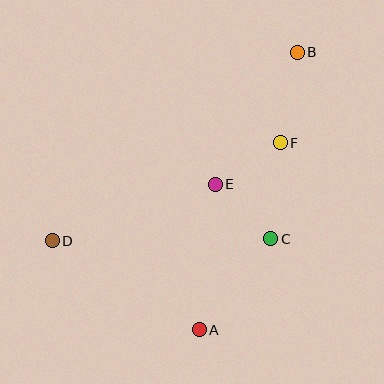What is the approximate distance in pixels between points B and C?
The distance between B and C is approximately 188 pixels.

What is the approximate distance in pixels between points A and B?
The distance between A and B is approximately 294 pixels.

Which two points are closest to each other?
Points E and F are closest to each other.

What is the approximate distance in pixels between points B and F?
The distance between B and F is approximately 92 pixels.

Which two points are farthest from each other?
Points B and D are farthest from each other.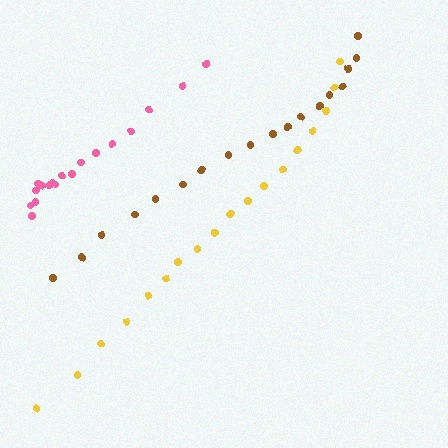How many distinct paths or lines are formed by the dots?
There are 3 distinct paths.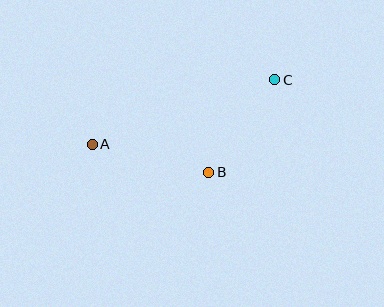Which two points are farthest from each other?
Points A and C are farthest from each other.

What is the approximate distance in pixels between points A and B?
The distance between A and B is approximately 120 pixels.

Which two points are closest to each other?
Points B and C are closest to each other.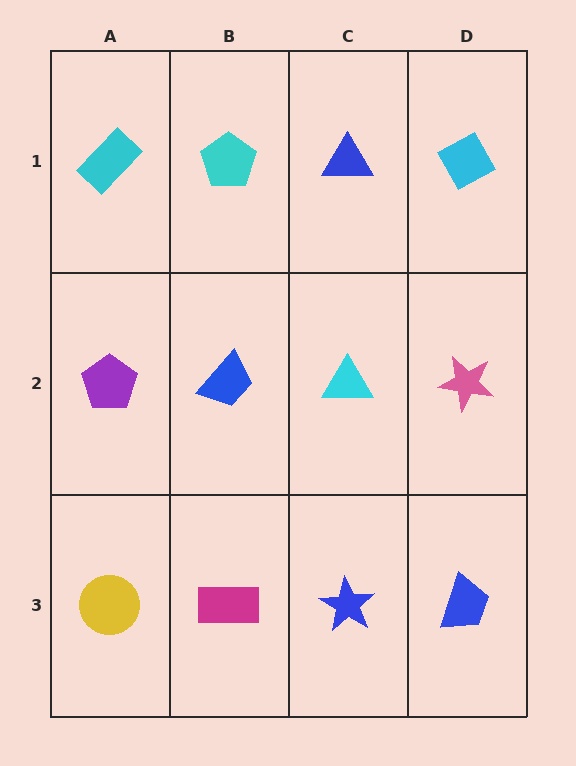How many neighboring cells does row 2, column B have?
4.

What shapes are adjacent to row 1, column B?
A blue trapezoid (row 2, column B), a cyan rectangle (row 1, column A), a blue triangle (row 1, column C).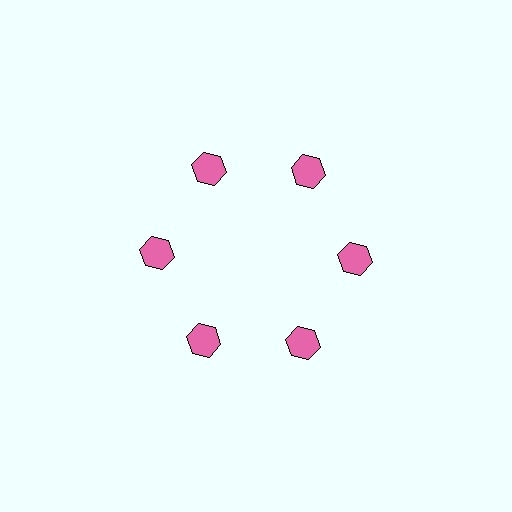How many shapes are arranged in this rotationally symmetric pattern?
There are 6 shapes, arranged in 6 groups of 1.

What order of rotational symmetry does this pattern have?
This pattern has 6-fold rotational symmetry.